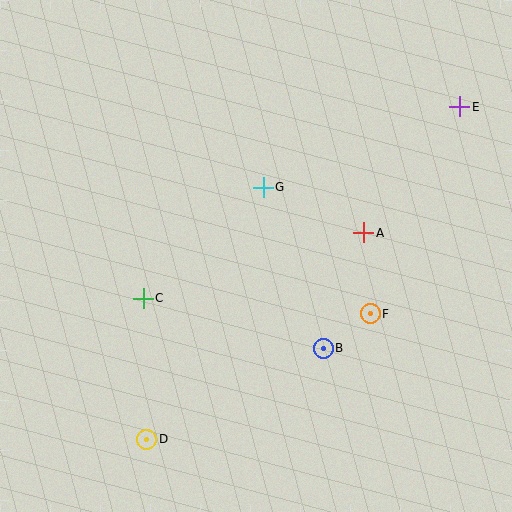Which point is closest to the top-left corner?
Point G is closest to the top-left corner.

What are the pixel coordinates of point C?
Point C is at (143, 298).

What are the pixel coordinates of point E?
Point E is at (460, 107).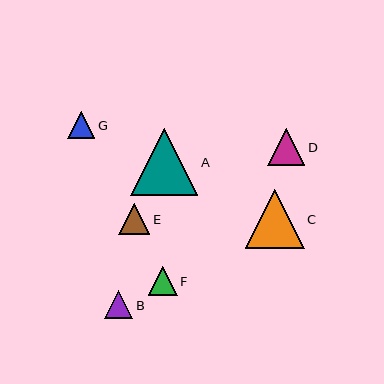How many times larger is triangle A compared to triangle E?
Triangle A is approximately 2.2 times the size of triangle E.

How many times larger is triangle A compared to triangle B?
Triangle A is approximately 2.4 times the size of triangle B.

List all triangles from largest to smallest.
From largest to smallest: A, C, D, E, F, B, G.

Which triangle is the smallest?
Triangle G is the smallest with a size of approximately 27 pixels.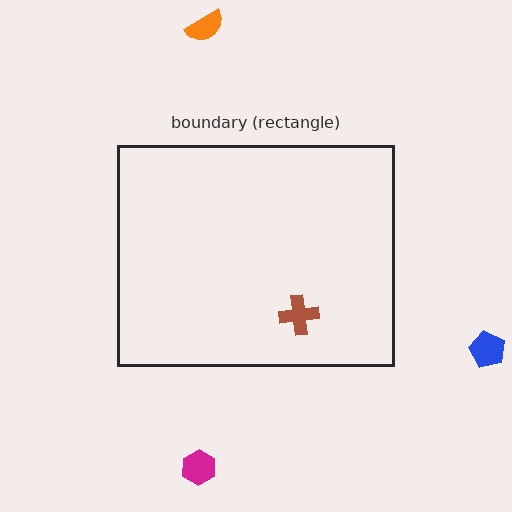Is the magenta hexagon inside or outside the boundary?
Outside.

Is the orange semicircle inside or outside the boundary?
Outside.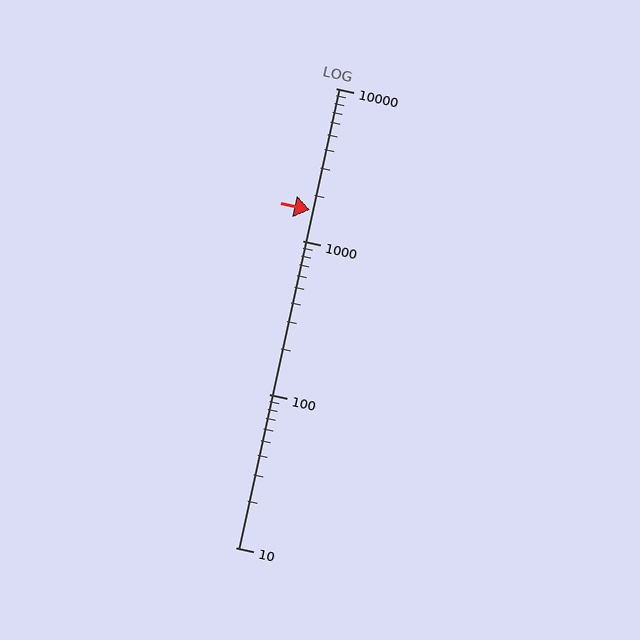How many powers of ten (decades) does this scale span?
The scale spans 3 decades, from 10 to 10000.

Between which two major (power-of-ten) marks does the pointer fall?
The pointer is between 1000 and 10000.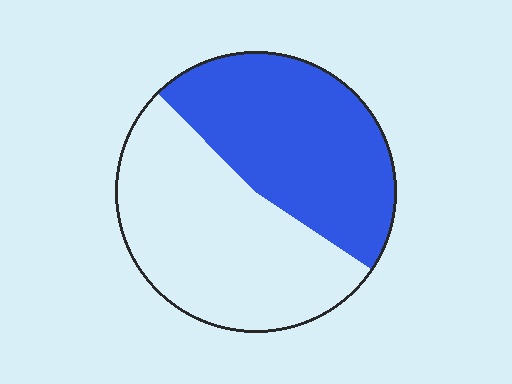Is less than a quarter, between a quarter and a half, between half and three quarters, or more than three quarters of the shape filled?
Between a quarter and a half.